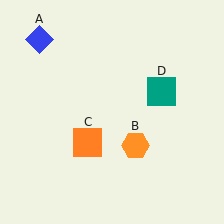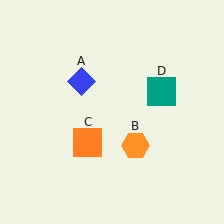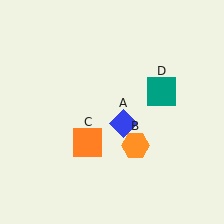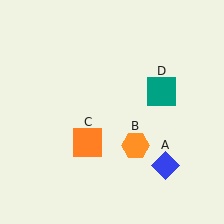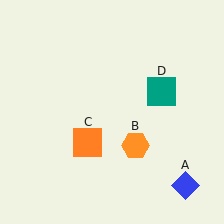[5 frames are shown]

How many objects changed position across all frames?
1 object changed position: blue diamond (object A).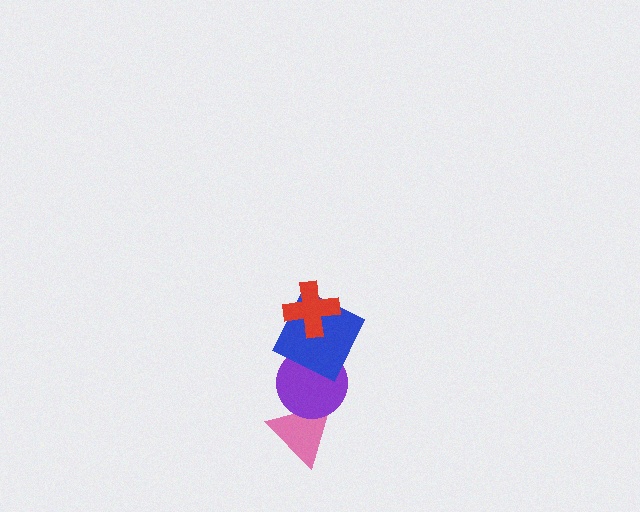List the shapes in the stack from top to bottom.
From top to bottom: the red cross, the blue square, the purple circle, the pink triangle.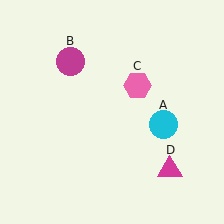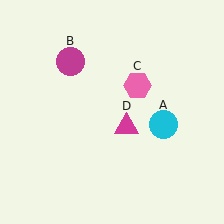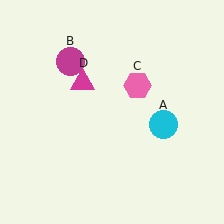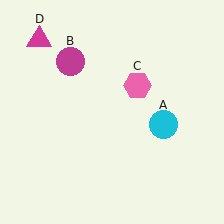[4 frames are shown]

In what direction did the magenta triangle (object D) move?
The magenta triangle (object D) moved up and to the left.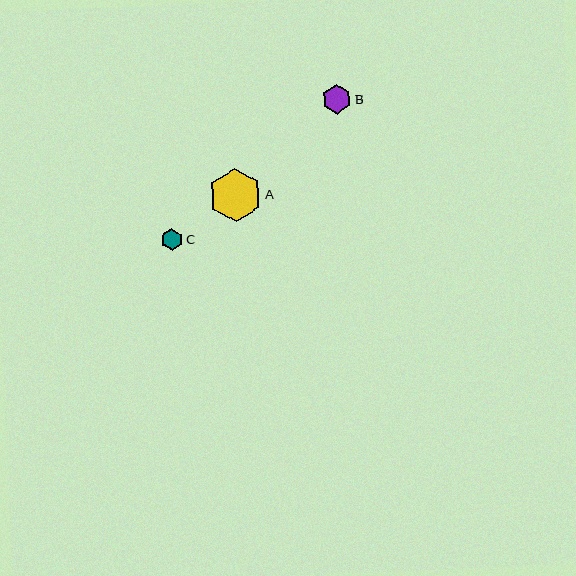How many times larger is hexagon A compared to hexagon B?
Hexagon A is approximately 1.8 times the size of hexagon B.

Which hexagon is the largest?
Hexagon A is the largest with a size of approximately 53 pixels.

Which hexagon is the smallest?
Hexagon C is the smallest with a size of approximately 22 pixels.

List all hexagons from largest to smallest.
From largest to smallest: A, B, C.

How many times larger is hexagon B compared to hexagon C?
Hexagon B is approximately 1.4 times the size of hexagon C.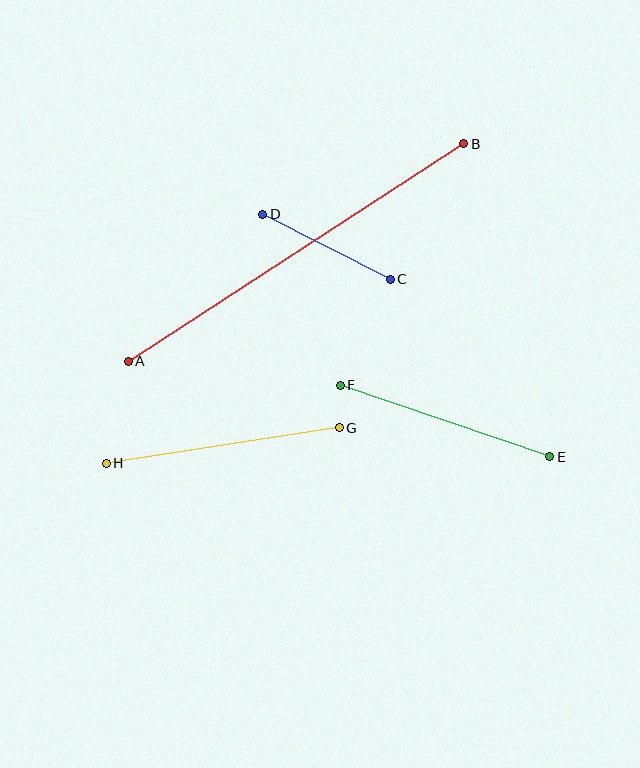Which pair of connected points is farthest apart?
Points A and B are farthest apart.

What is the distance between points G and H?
The distance is approximately 236 pixels.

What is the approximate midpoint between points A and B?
The midpoint is at approximately (296, 252) pixels.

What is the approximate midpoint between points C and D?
The midpoint is at approximately (326, 247) pixels.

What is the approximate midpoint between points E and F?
The midpoint is at approximately (445, 421) pixels.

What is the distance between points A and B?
The distance is approximately 400 pixels.